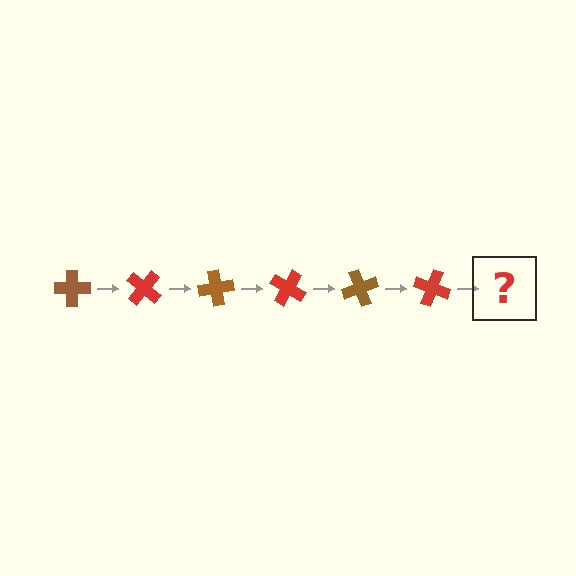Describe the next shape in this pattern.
It should be a brown cross, rotated 240 degrees from the start.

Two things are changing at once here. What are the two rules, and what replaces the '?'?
The two rules are that it rotates 40 degrees each step and the color cycles through brown and red. The '?' should be a brown cross, rotated 240 degrees from the start.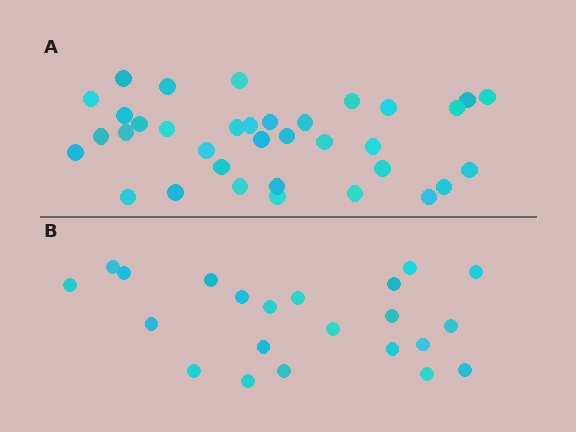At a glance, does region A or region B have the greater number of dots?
Region A (the top region) has more dots.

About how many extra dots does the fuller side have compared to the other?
Region A has approximately 15 more dots than region B.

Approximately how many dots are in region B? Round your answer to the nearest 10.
About 20 dots. (The exact count is 22, which rounds to 20.)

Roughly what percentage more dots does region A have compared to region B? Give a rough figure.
About 60% more.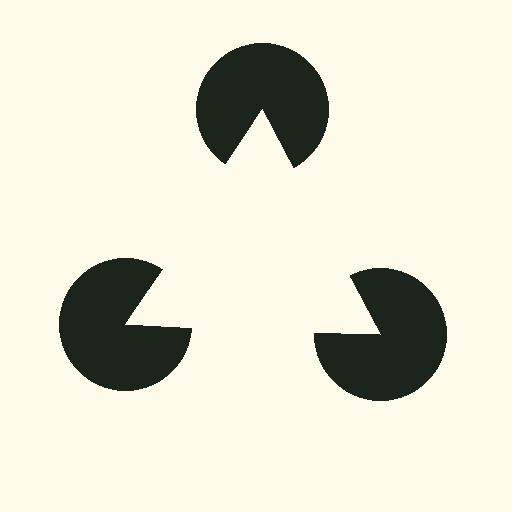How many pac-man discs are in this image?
There are 3 — one at each vertex of the illusory triangle.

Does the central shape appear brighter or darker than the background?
It typically appears slightly brighter than the background, even though no actual brightness change is drawn.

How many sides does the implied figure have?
3 sides.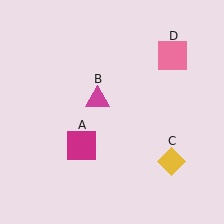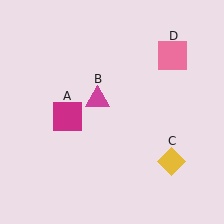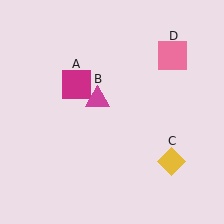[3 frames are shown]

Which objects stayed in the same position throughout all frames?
Magenta triangle (object B) and yellow diamond (object C) and pink square (object D) remained stationary.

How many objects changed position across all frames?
1 object changed position: magenta square (object A).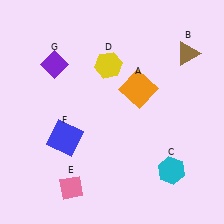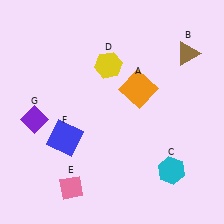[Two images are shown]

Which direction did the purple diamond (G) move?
The purple diamond (G) moved down.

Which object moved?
The purple diamond (G) moved down.